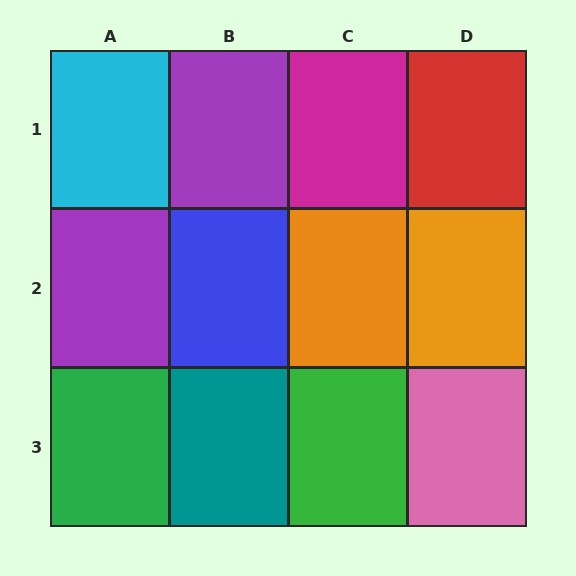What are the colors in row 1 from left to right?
Cyan, purple, magenta, red.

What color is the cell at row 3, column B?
Teal.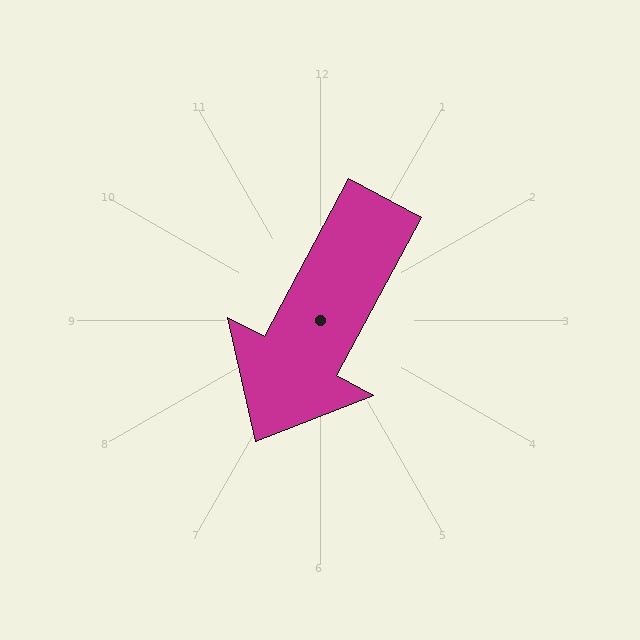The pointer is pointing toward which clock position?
Roughly 7 o'clock.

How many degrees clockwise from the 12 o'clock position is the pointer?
Approximately 208 degrees.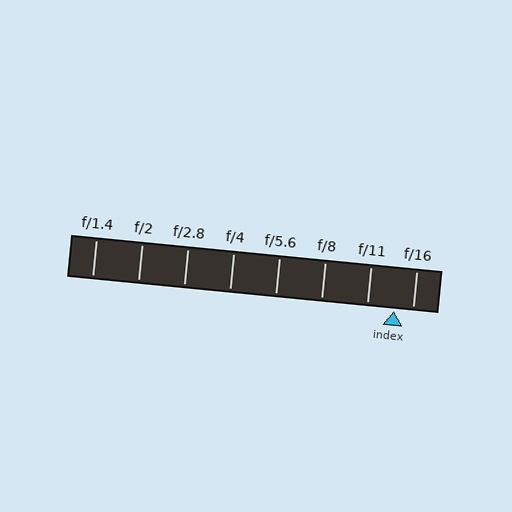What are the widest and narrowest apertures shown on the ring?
The widest aperture shown is f/1.4 and the narrowest is f/16.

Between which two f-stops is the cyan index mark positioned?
The index mark is between f/11 and f/16.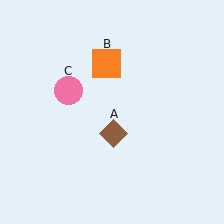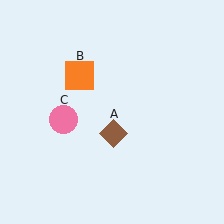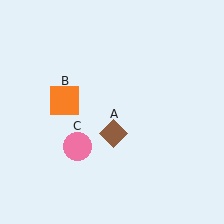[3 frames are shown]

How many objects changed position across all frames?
2 objects changed position: orange square (object B), pink circle (object C).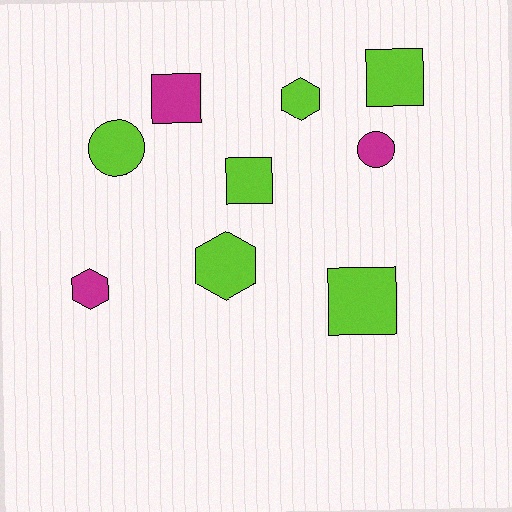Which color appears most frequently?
Lime, with 6 objects.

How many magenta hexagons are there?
There is 1 magenta hexagon.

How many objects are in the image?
There are 9 objects.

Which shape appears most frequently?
Square, with 4 objects.